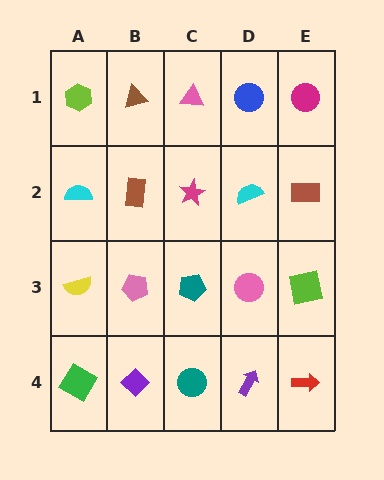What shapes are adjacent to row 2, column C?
A pink triangle (row 1, column C), a teal pentagon (row 3, column C), a brown rectangle (row 2, column B), a cyan semicircle (row 2, column D).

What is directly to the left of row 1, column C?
A brown triangle.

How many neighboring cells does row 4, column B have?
3.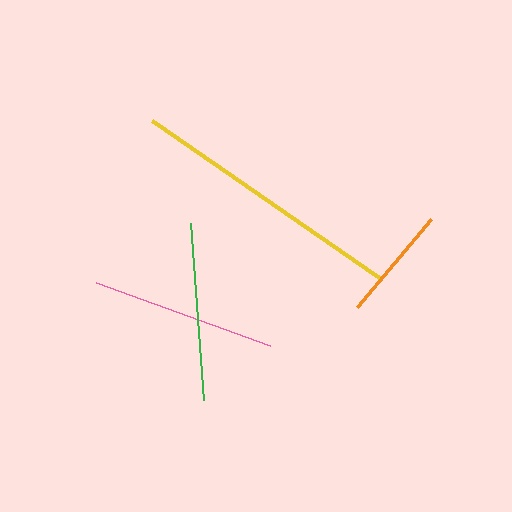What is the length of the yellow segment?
The yellow segment is approximately 275 pixels long.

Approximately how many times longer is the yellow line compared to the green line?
The yellow line is approximately 1.6 times the length of the green line.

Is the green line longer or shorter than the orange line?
The green line is longer than the orange line.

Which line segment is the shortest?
The orange line is the shortest at approximately 116 pixels.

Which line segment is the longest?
The yellow line is the longest at approximately 275 pixels.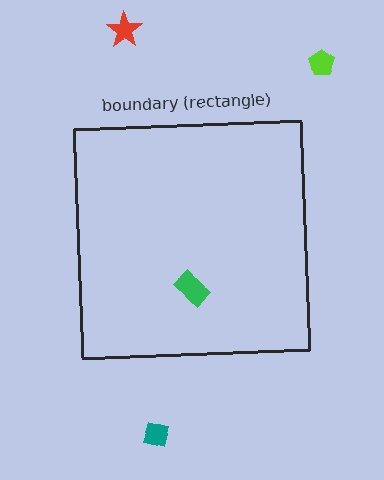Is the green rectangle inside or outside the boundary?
Inside.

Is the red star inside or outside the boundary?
Outside.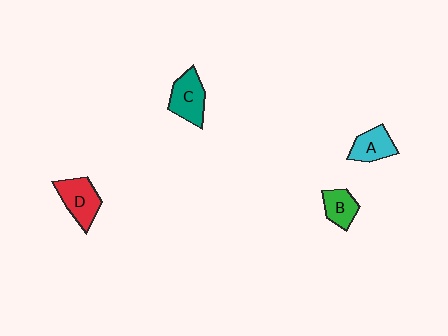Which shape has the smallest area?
Shape B (green).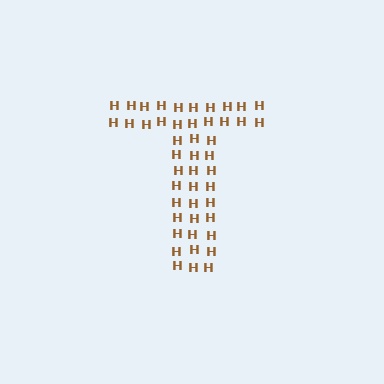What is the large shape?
The large shape is the letter T.